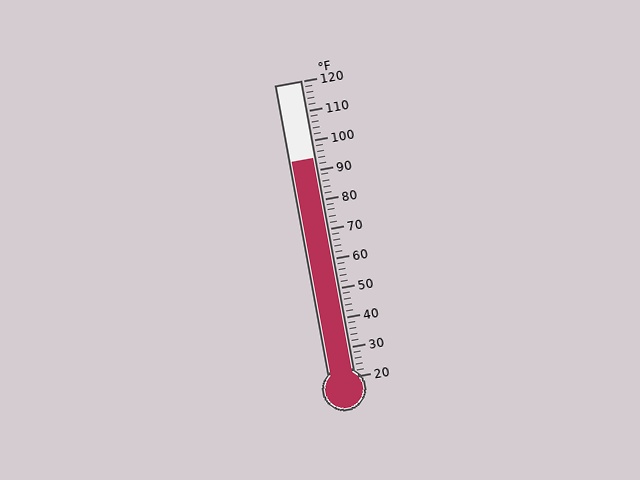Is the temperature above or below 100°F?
The temperature is below 100°F.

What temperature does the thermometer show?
The thermometer shows approximately 94°F.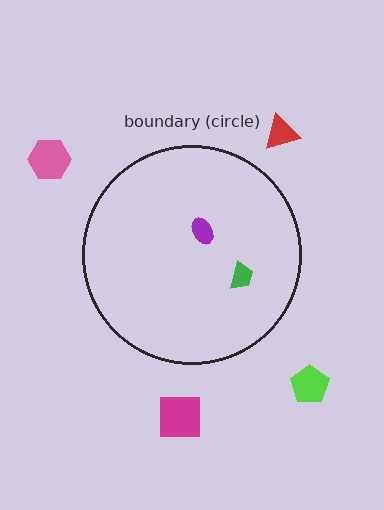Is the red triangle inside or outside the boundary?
Outside.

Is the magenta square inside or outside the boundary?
Outside.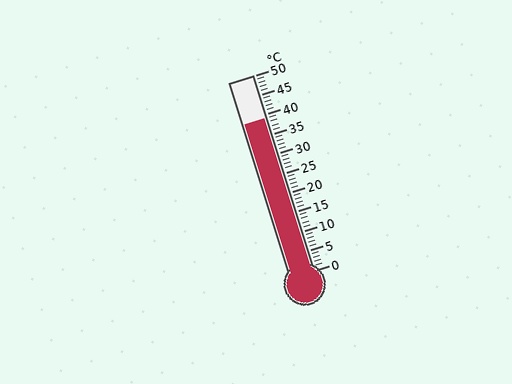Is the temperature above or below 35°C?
The temperature is above 35°C.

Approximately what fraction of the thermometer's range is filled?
The thermometer is filled to approximately 80% of its range.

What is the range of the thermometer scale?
The thermometer scale ranges from 0°C to 50°C.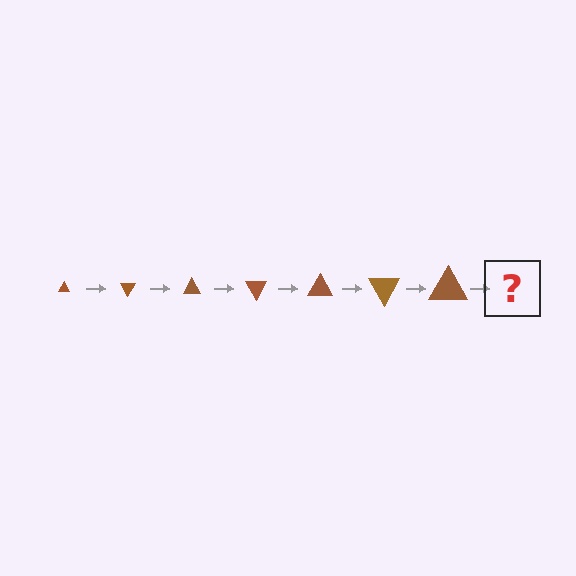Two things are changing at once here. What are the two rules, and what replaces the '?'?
The two rules are that the triangle grows larger each step and it rotates 60 degrees each step. The '?' should be a triangle, larger than the previous one and rotated 420 degrees from the start.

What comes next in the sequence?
The next element should be a triangle, larger than the previous one and rotated 420 degrees from the start.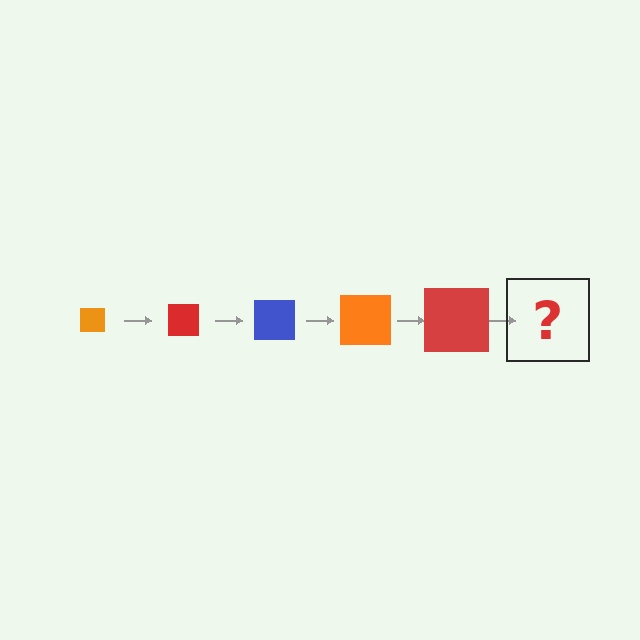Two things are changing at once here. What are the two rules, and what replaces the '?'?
The two rules are that the square grows larger each step and the color cycles through orange, red, and blue. The '?' should be a blue square, larger than the previous one.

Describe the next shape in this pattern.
It should be a blue square, larger than the previous one.